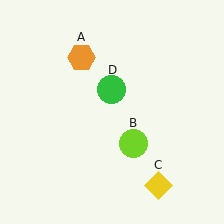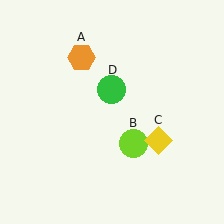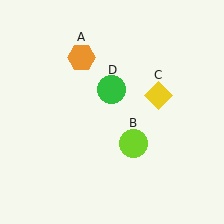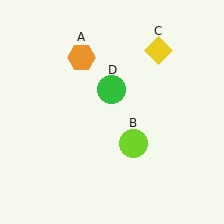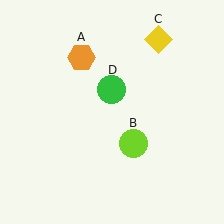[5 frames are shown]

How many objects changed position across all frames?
1 object changed position: yellow diamond (object C).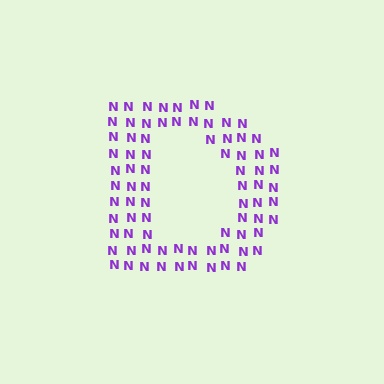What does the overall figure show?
The overall figure shows the letter D.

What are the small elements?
The small elements are letter N's.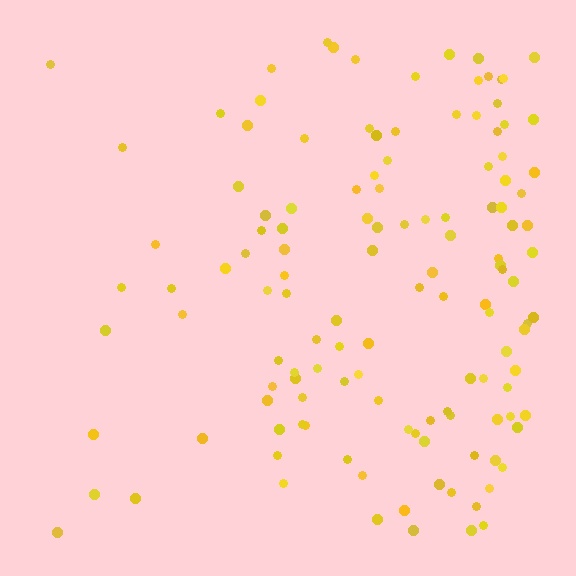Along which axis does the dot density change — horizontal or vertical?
Horizontal.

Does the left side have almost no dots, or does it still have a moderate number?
Still a moderate number, just noticeably fewer than the right.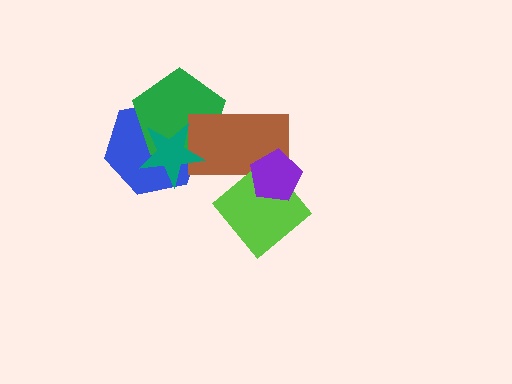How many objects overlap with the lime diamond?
2 objects overlap with the lime diamond.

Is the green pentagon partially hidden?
Yes, it is partially covered by another shape.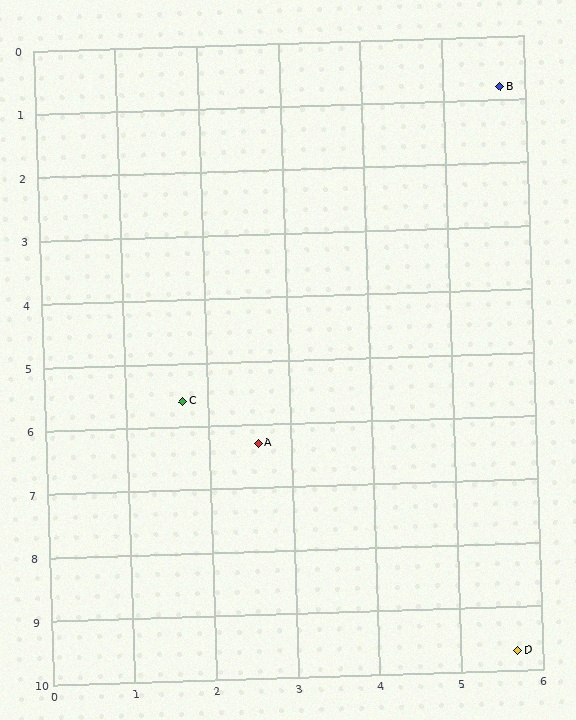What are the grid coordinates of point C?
Point C is at approximately (1.7, 5.6).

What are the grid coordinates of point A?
Point A is at approximately (2.6, 6.3).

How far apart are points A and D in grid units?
Points A and D are about 4.6 grid units apart.